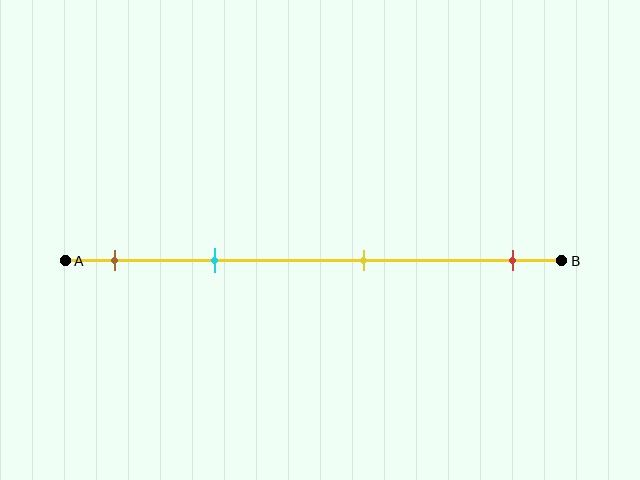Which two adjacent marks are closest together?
The brown and cyan marks are the closest adjacent pair.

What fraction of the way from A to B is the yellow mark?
The yellow mark is approximately 60% (0.6) of the way from A to B.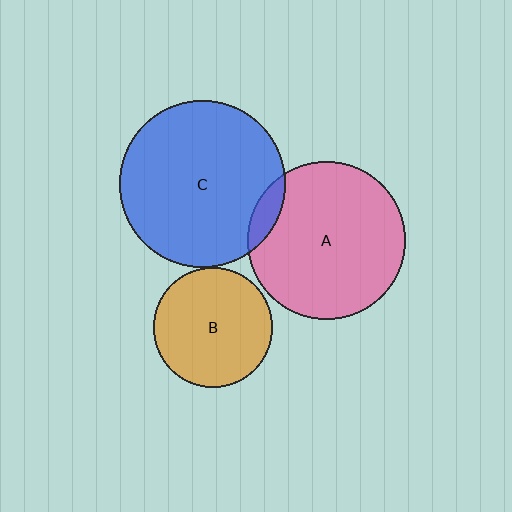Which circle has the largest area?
Circle C (blue).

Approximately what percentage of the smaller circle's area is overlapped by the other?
Approximately 10%.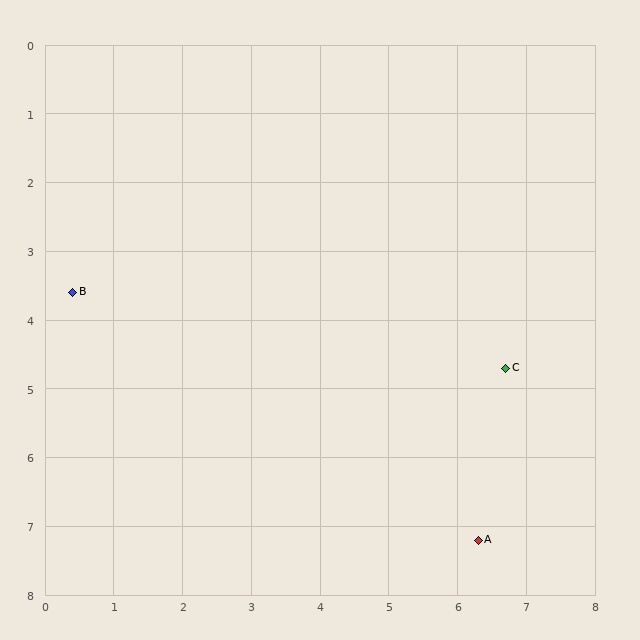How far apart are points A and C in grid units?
Points A and C are about 2.5 grid units apart.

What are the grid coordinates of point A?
Point A is at approximately (6.3, 7.2).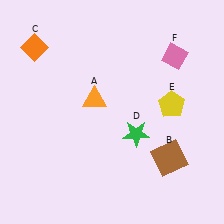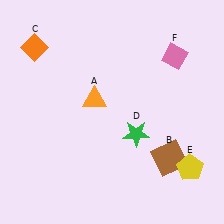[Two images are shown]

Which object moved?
The yellow pentagon (E) moved down.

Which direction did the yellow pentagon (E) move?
The yellow pentagon (E) moved down.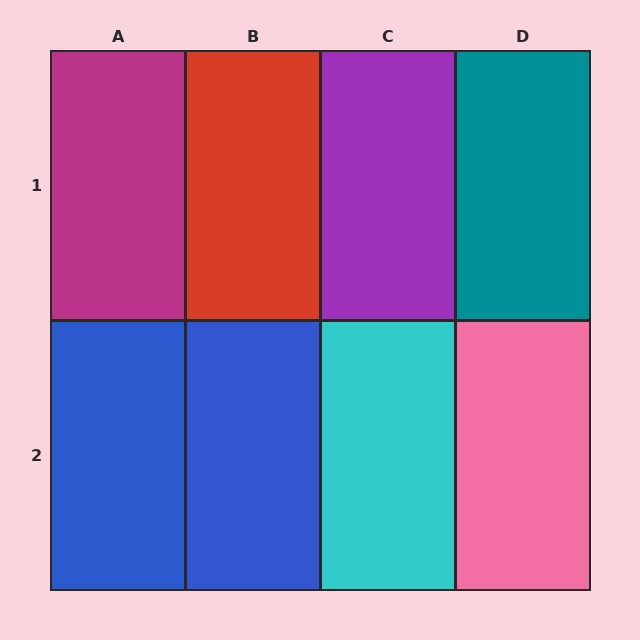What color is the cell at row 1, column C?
Purple.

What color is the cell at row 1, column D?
Teal.